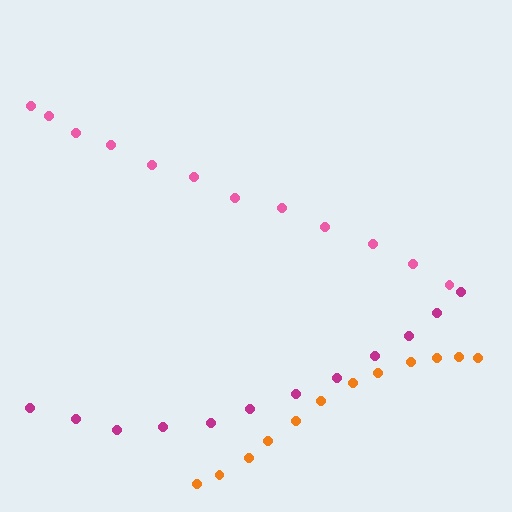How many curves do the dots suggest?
There are 3 distinct paths.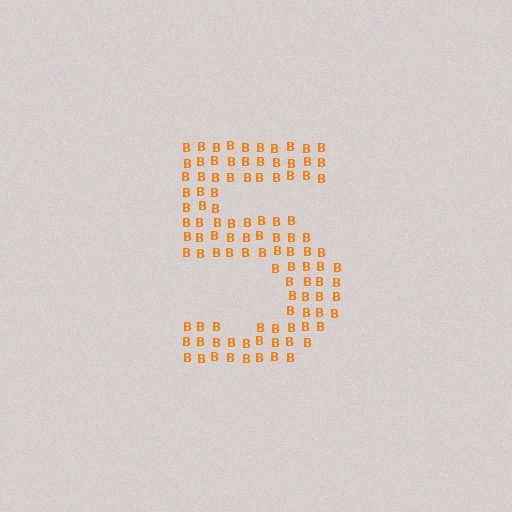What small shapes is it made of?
It is made of small letter B's.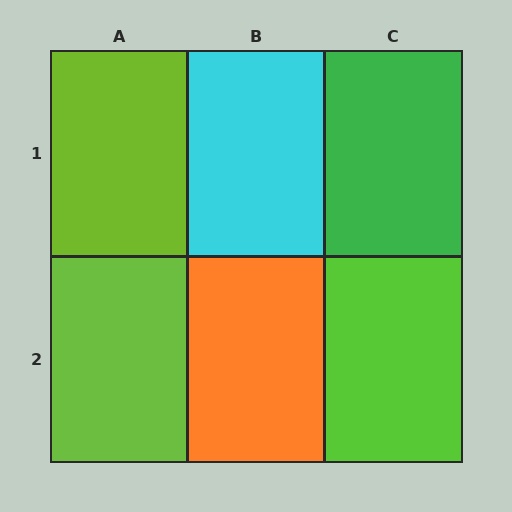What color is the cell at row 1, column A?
Lime.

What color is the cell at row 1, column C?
Green.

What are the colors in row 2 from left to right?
Lime, orange, lime.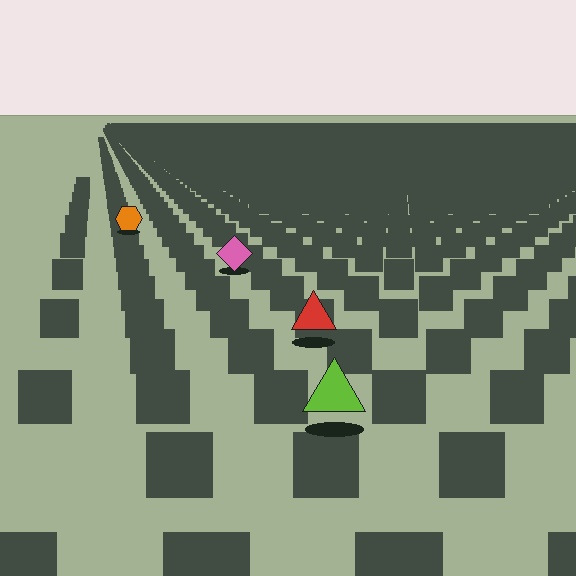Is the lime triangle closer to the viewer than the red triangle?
Yes. The lime triangle is closer — you can tell from the texture gradient: the ground texture is coarser near it.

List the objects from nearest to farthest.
From nearest to farthest: the lime triangle, the red triangle, the pink diamond, the orange hexagon.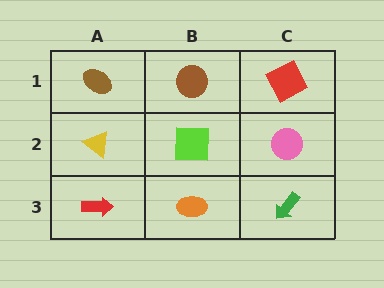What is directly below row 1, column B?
A lime square.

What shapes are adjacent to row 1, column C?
A pink circle (row 2, column C), a brown circle (row 1, column B).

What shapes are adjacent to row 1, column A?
A yellow triangle (row 2, column A), a brown circle (row 1, column B).